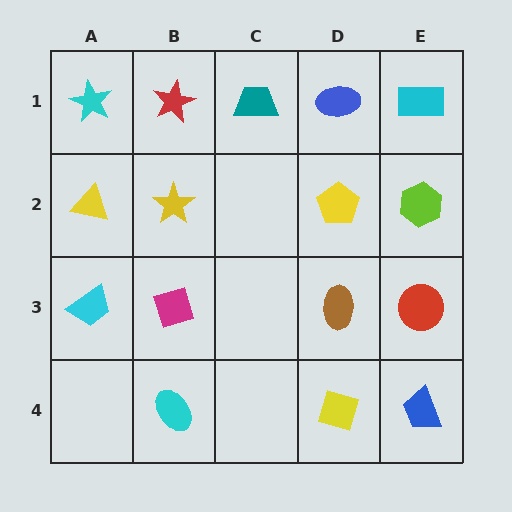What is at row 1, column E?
A cyan rectangle.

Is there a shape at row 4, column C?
No, that cell is empty.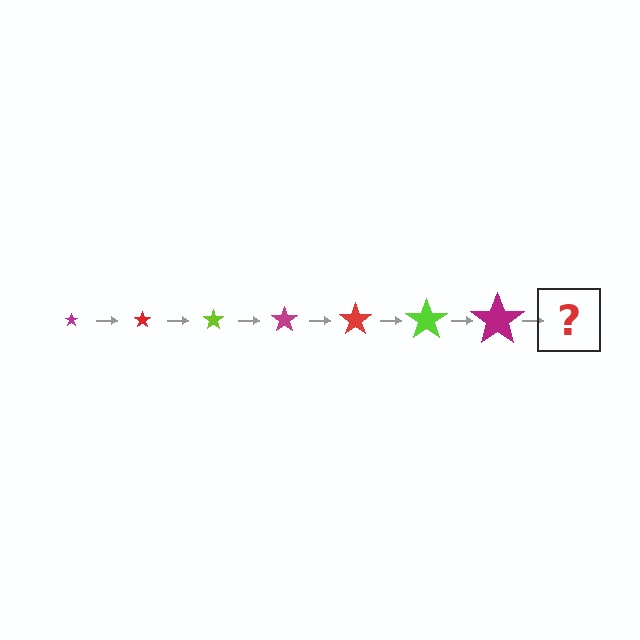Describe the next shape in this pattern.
It should be a red star, larger than the previous one.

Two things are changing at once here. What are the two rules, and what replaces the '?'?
The two rules are that the star grows larger each step and the color cycles through magenta, red, and lime. The '?' should be a red star, larger than the previous one.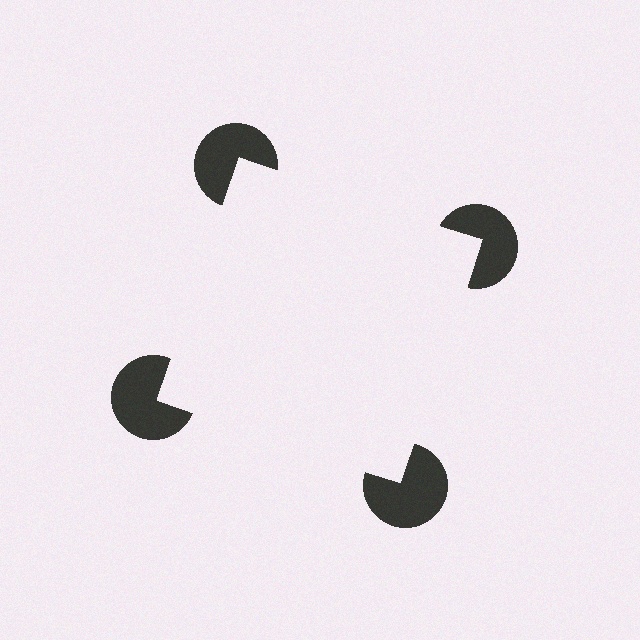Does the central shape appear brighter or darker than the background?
It typically appears slightly brighter than the background, even though no actual brightness change is drawn.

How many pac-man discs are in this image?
There are 4 — one at each vertex of the illusory square.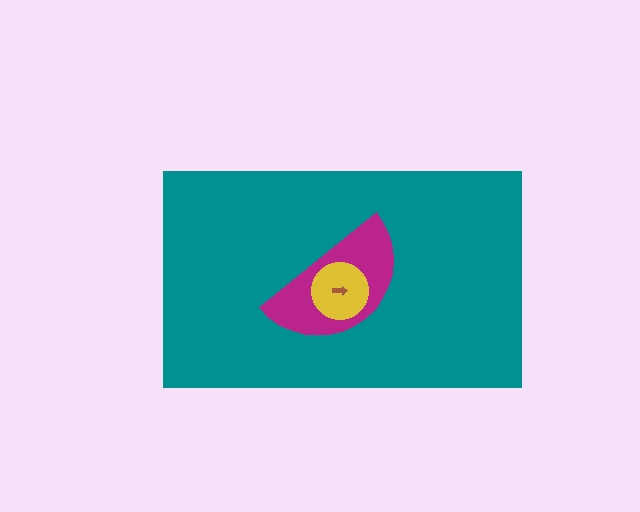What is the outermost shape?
The teal rectangle.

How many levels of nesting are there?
4.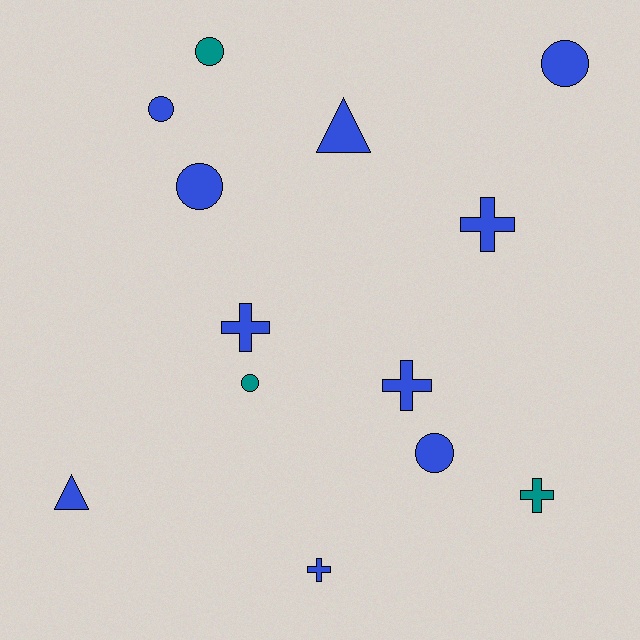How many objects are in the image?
There are 13 objects.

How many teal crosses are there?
There is 1 teal cross.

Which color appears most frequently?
Blue, with 10 objects.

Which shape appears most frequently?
Circle, with 6 objects.